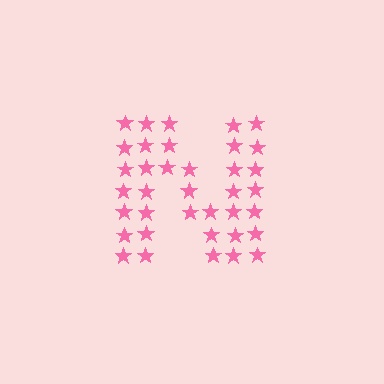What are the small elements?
The small elements are stars.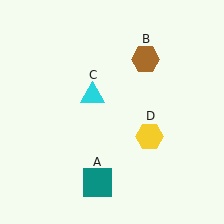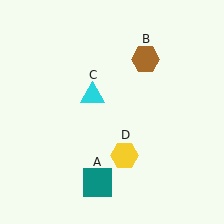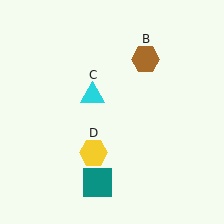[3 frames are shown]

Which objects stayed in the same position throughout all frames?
Teal square (object A) and brown hexagon (object B) and cyan triangle (object C) remained stationary.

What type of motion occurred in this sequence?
The yellow hexagon (object D) rotated clockwise around the center of the scene.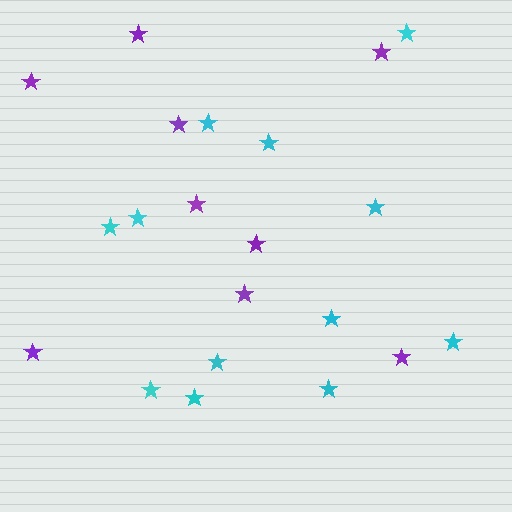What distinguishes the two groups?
There are 2 groups: one group of purple stars (9) and one group of cyan stars (12).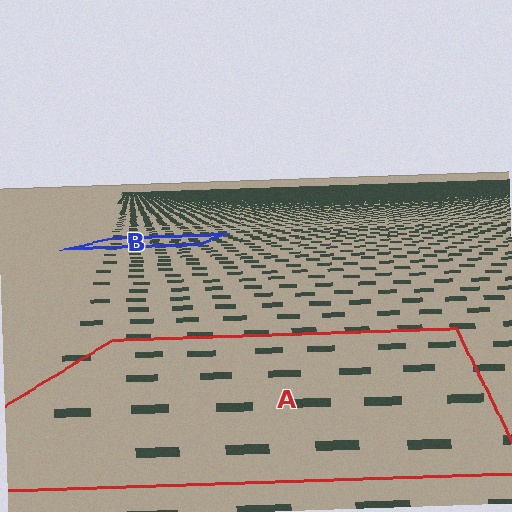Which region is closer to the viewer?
Region A is closer. The texture elements there are larger and more spread out.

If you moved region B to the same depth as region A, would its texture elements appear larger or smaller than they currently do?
They would appear larger. At a closer depth, the same texture elements are projected at a bigger on-screen size.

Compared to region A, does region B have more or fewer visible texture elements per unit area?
Region B has more texture elements per unit area — they are packed more densely because it is farther away.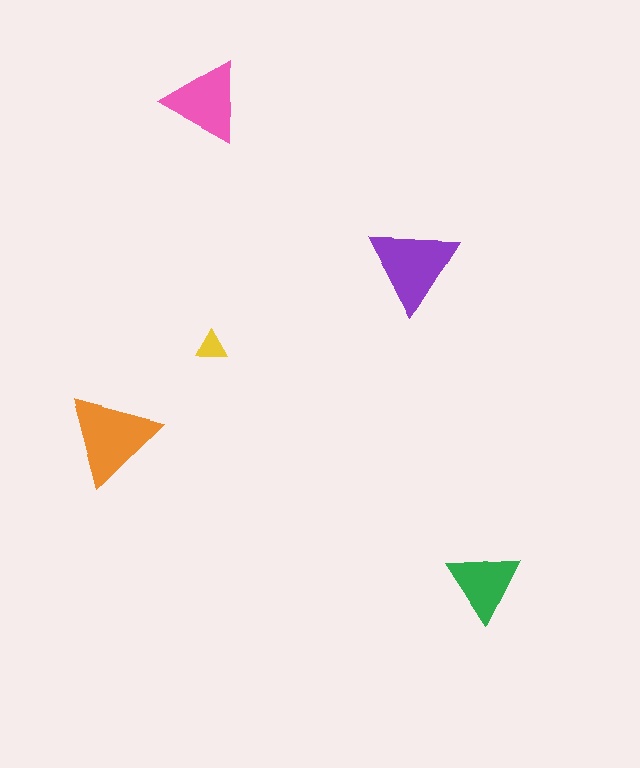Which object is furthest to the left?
The orange triangle is leftmost.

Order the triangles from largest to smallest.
the orange one, the purple one, the pink one, the green one, the yellow one.